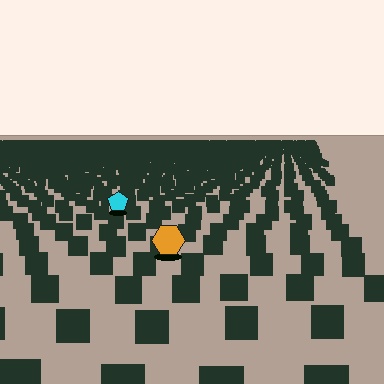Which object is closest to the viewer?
The orange hexagon is closest. The texture marks near it are larger and more spread out.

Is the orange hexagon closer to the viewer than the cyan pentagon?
Yes. The orange hexagon is closer — you can tell from the texture gradient: the ground texture is coarser near it.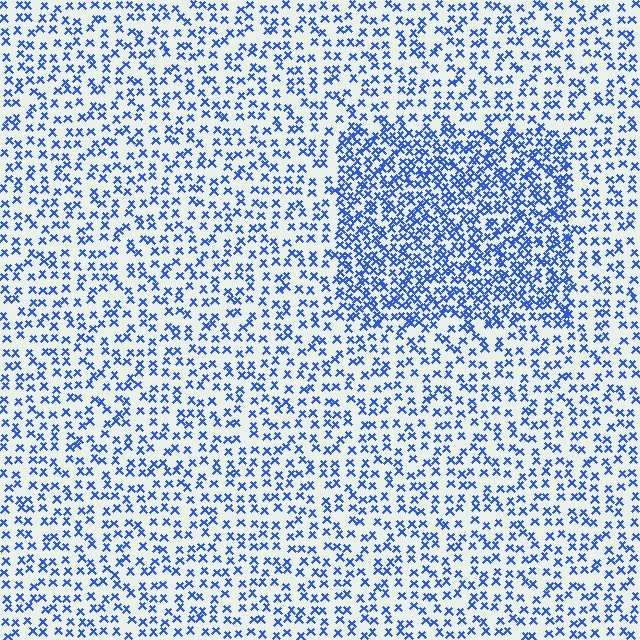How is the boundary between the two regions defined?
The boundary is defined by a change in element density (approximately 2.0x ratio). All elements are the same color, size, and shape.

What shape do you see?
I see a rectangle.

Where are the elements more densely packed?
The elements are more densely packed inside the rectangle boundary.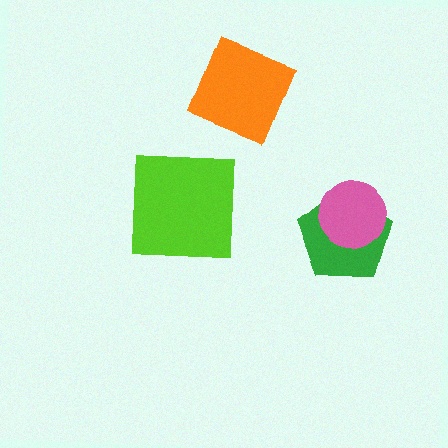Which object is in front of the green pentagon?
The pink circle is in front of the green pentagon.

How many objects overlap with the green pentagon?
1 object overlaps with the green pentagon.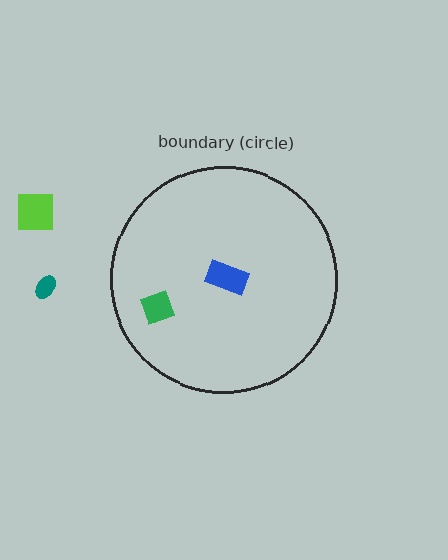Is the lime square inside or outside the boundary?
Outside.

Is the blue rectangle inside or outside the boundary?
Inside.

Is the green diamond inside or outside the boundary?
Inside.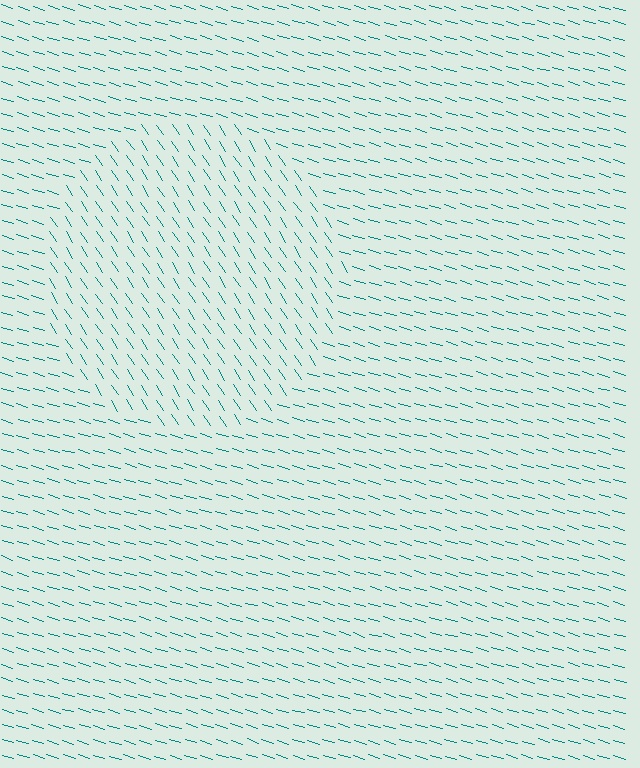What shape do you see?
I see a circle.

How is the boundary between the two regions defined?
The boundary is defined purely by a change in line orientation (approximately 40 degrees difference). All lines are the same color and thickness.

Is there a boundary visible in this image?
Yes, there is a texture boundary formed by a change in line orientation.